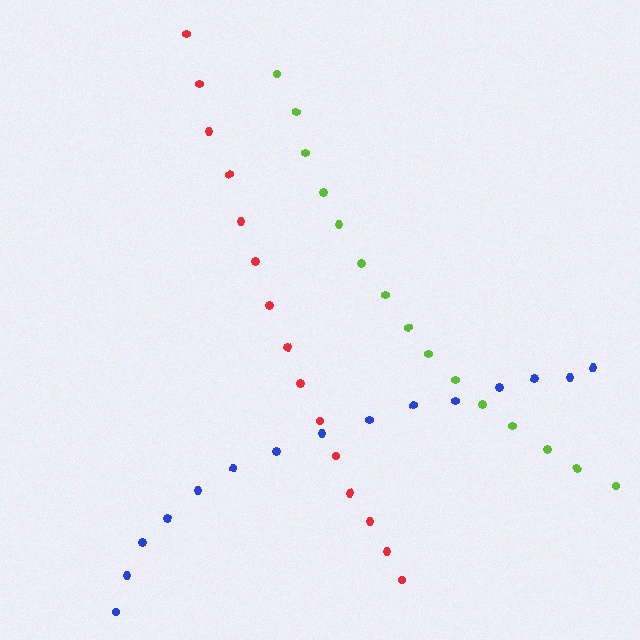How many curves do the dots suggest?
There are 3 distinct paths.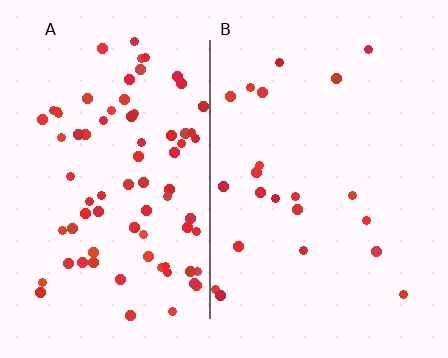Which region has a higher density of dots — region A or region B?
A (the left).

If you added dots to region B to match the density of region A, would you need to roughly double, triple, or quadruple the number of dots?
Approximately quadruple.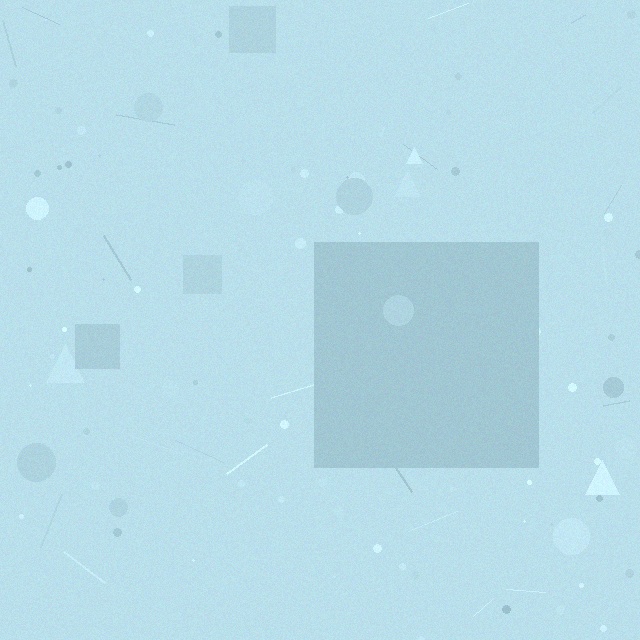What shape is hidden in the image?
A square is hidden in the image.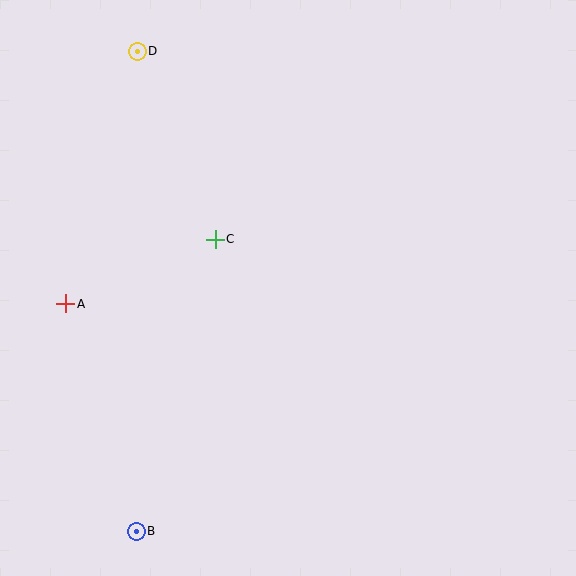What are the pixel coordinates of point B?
Point B is at (136, 531).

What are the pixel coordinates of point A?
Point A is at (66, 304).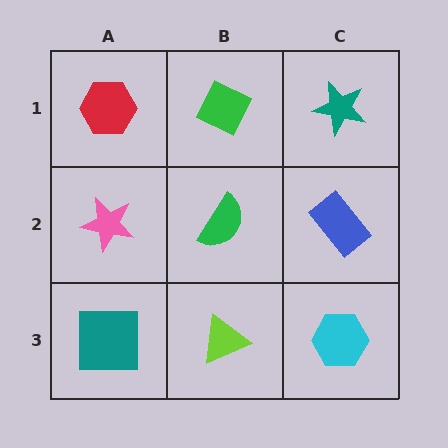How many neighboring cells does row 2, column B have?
4.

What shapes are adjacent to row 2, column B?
A green diamond (row 1, column B), a lime triangle (row 3, column B), a pink star (row 2, column A), a blue rectangle (row 2, column C).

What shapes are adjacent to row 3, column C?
A blue rectangle (row 2, column C), a lime triangle (row 3, column B).